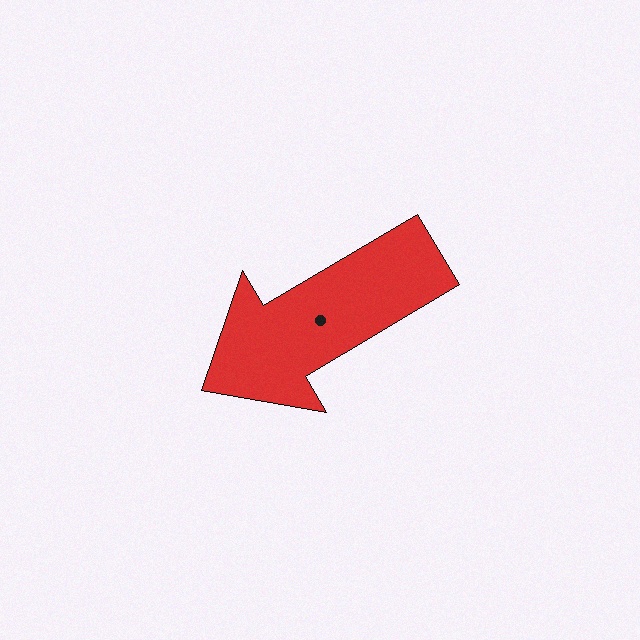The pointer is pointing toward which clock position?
Roughly 8 o'clock.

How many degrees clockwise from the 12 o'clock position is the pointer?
Approximately 239 degrees.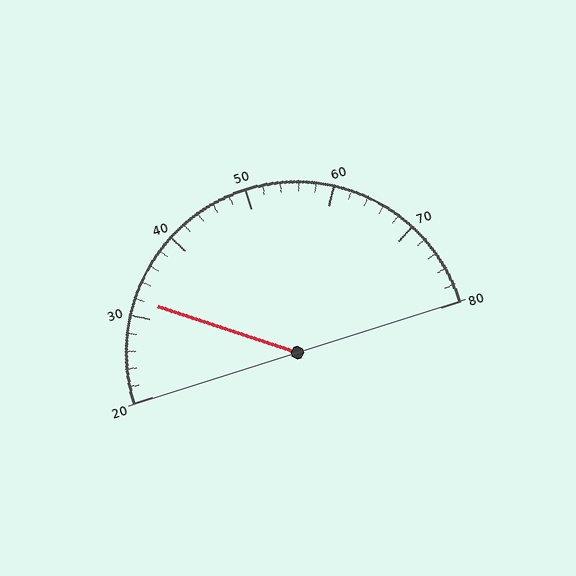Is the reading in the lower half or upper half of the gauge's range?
The reading is in the lower half of the range (20 to 80).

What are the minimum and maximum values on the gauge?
The gauge ranges from 20 to 80.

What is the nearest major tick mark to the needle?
The nearest major tick mark is 30.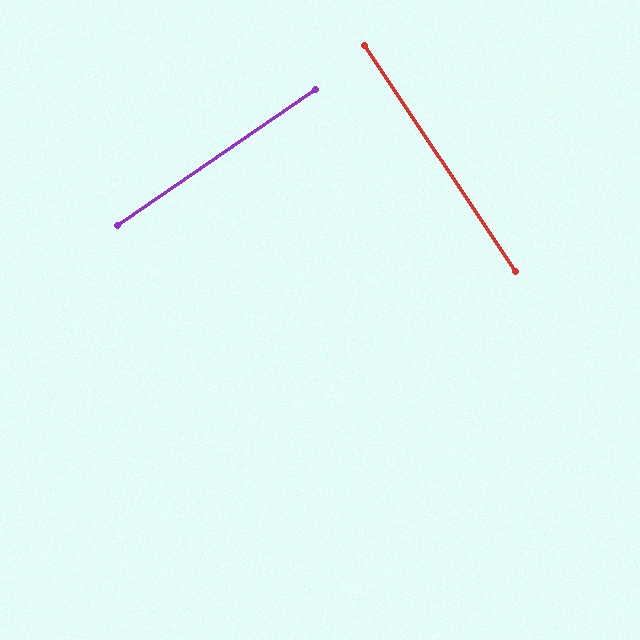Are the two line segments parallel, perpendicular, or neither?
Perpendicular — they meet at approximately 89°.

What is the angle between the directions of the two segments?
Approximately 89 degrees.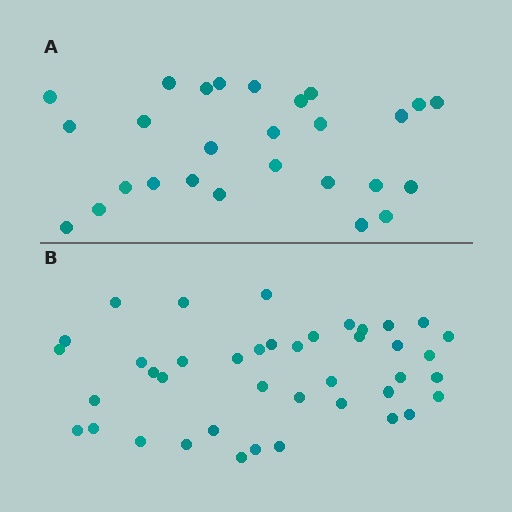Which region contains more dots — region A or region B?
Region B (the bottom region) has more dots.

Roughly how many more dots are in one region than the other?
Region B has approximately 15 more dots than region A.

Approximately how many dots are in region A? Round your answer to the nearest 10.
About 30 dots. (The exact count is 27, which rounds to 30.)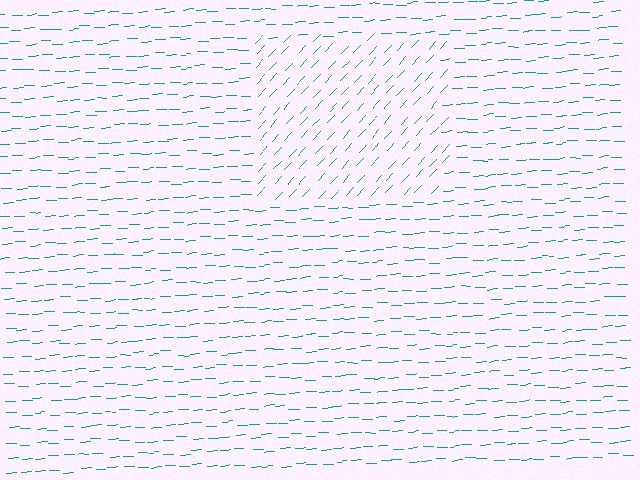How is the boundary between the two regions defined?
The boundary is defined purely by a change in line orientation (approximately 45 degrees difference). All lines are the same color and thickness.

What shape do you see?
I see a rectangle.